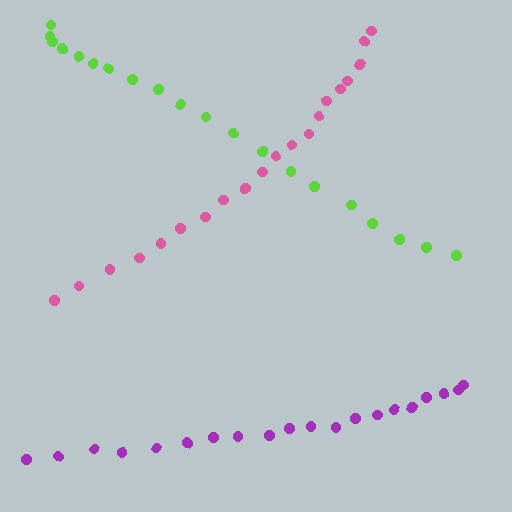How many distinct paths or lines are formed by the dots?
There are 3 distinct paths.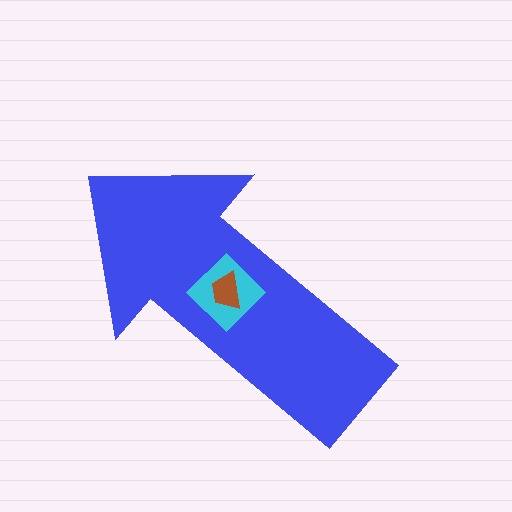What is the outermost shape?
The blue arrow.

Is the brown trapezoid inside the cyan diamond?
Yes.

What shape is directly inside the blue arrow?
The cyan diamond.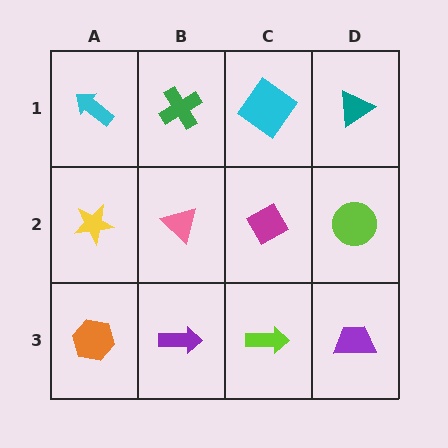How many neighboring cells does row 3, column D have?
2.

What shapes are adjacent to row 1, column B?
A pink triangle (row 2, column B), a cyan arrow (row 1, column A), a cyan diamond (row 1, column C).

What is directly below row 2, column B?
A purple arrow.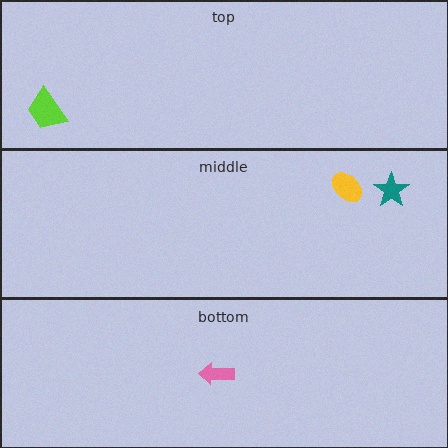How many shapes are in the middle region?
2.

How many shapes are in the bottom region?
1.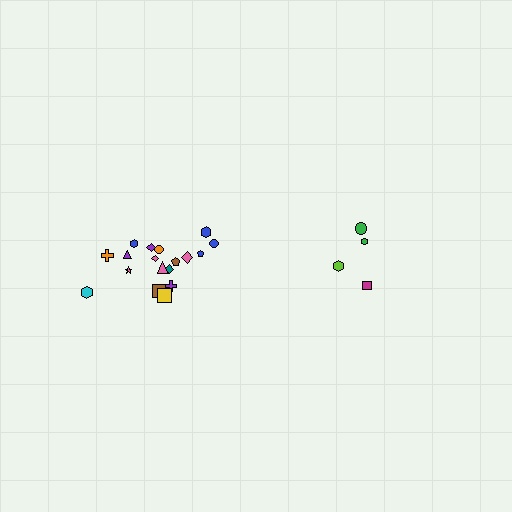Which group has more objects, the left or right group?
The left group.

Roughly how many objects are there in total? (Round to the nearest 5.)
Roughly 20 objects in total.